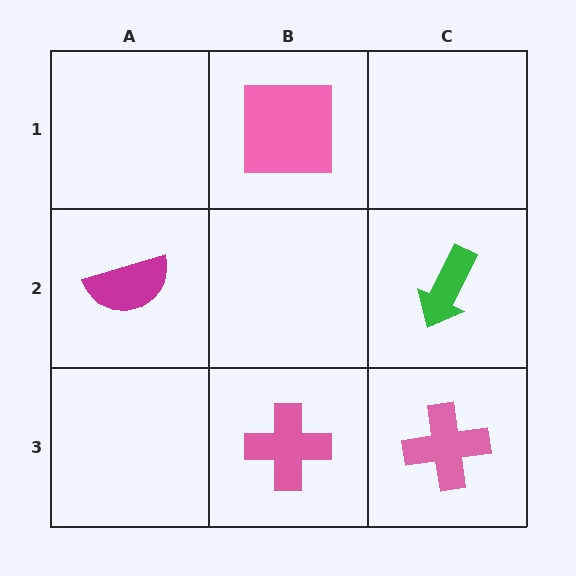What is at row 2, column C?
A green arrow.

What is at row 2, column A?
A magenta semicircle.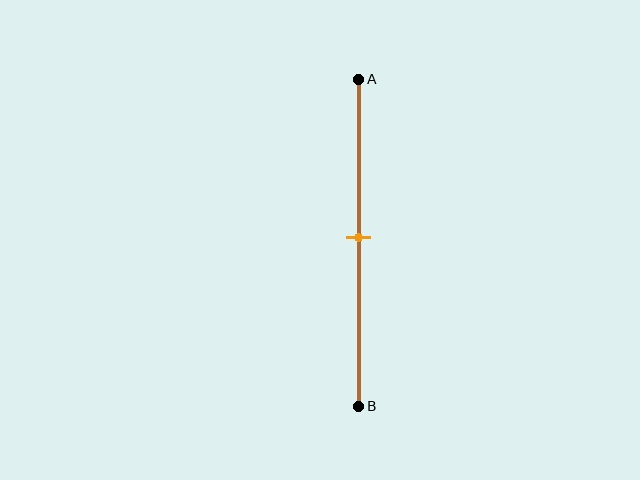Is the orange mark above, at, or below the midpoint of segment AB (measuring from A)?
The orange mark is approximately at the midpoint of segment AB.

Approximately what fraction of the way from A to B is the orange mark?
The orange mark is approximately 50% of the way from A to B.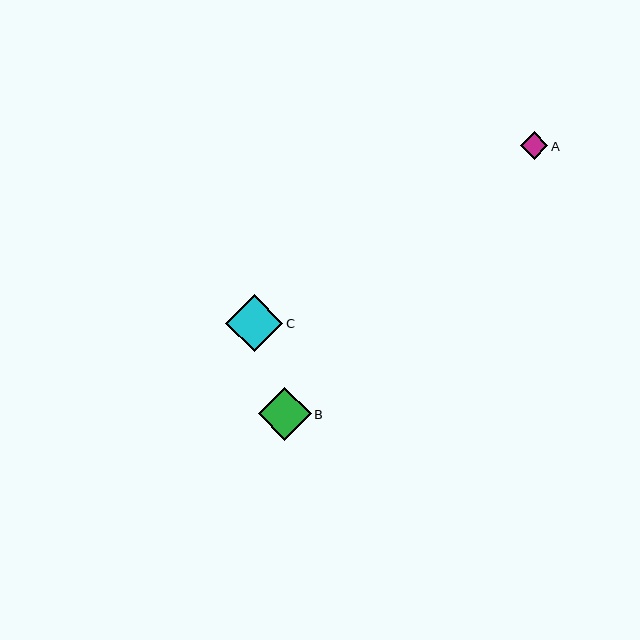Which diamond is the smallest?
Diamond A is the smallest with a size of approximately 28 pixels.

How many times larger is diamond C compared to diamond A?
Diamond C is approximately 2.1 times the size of diamond A.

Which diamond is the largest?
Diamond C is the largest with a size of approximately 57 pixels.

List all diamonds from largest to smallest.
From largest to smallest: C, B, A.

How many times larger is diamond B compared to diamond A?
Diamond B is approximately 1.9 times the size of diamond A.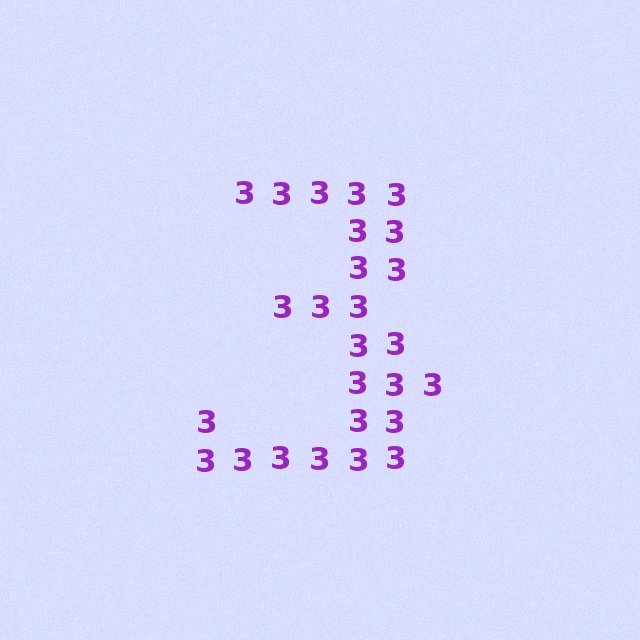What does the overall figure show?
The overall figure shows the digit 3.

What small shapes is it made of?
It is made of small digit 3's.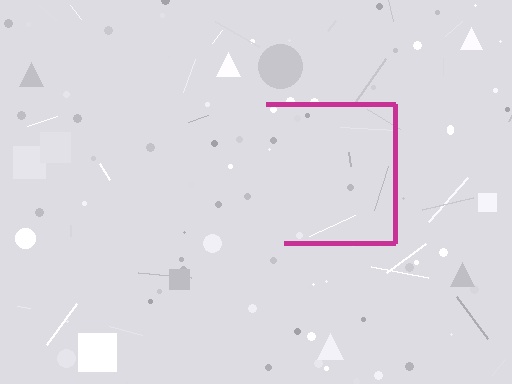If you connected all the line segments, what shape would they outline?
They would outline a square.